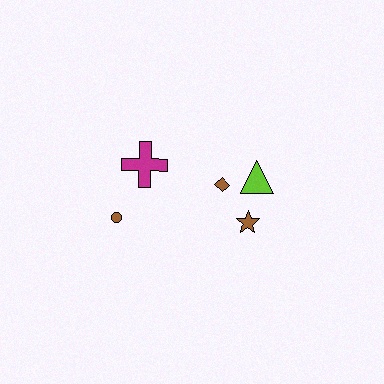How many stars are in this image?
There is 1 star.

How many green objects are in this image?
There are no green objects.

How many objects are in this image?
There are 5 objects.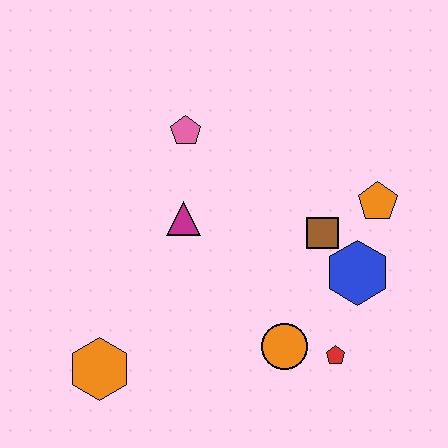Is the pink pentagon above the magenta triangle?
Yes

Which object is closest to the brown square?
The blue hexagon is closest to the brown square.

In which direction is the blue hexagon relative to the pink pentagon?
The blue hexagon is to the right of the pink pentagon.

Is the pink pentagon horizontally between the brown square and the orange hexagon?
Yes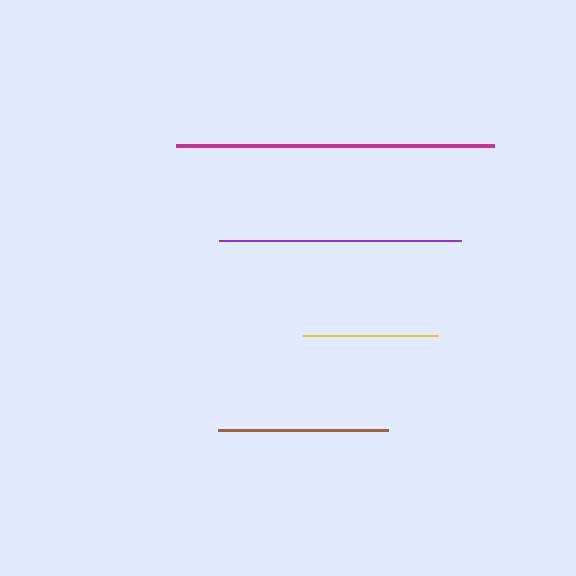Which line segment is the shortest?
The yellow line is the shortest at approximately 134 pixels.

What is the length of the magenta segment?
The magenta segment is approximately 318 pixels long.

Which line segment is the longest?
The magenta line is the longest at approximately 318 pixels.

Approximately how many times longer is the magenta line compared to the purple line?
The magenta line is approximately 1.3 times the length of the purple line.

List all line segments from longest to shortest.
From longest to shortest: magenta, purple, brown, yellow.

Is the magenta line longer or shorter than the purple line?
The magenta line is longer than the purple line.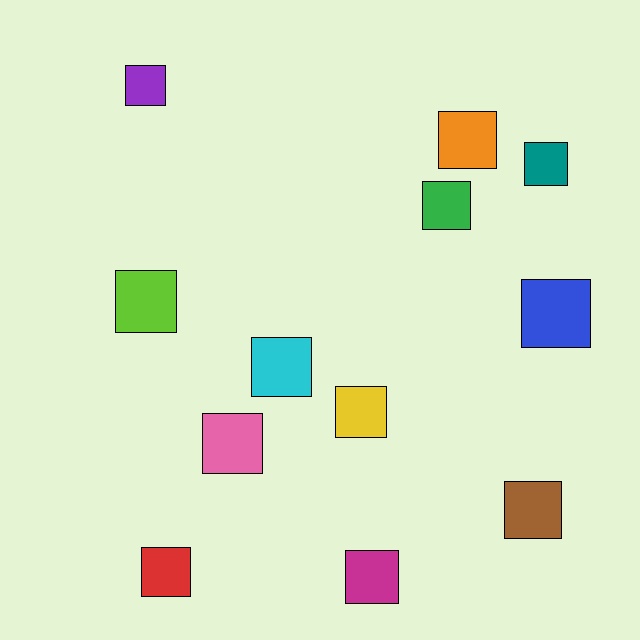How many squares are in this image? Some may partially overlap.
There are 12 squares.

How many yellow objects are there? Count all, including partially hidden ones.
There is 1 yellow object.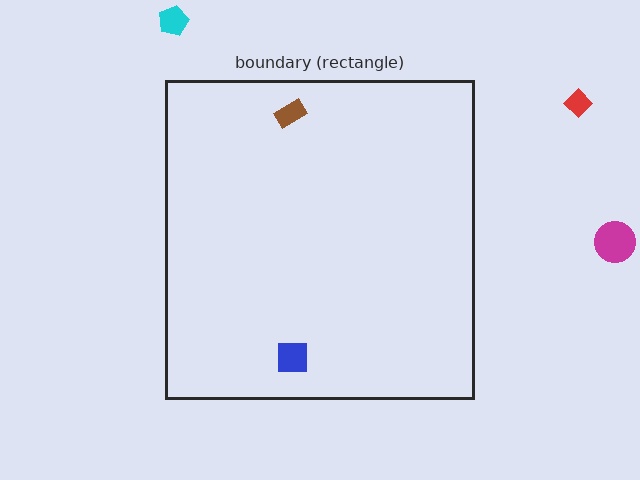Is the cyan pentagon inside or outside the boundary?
Outside.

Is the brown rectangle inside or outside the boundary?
Inside.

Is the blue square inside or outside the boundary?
Inside.